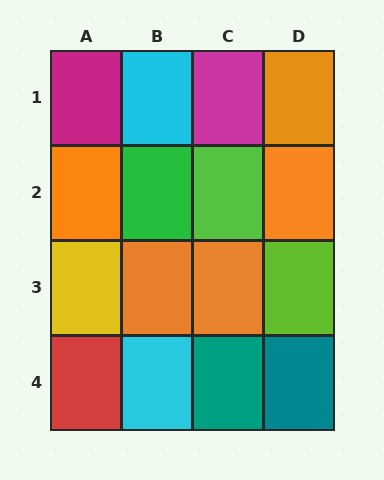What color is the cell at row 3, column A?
Yellow.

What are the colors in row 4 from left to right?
Red, cyan, teal, teal.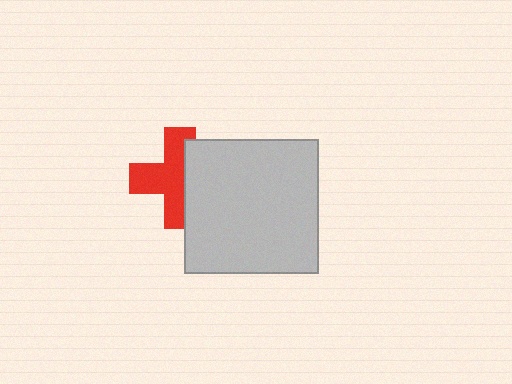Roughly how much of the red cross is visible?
About half of it is visible (roughly 60%).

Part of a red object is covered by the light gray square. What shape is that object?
It is a cross.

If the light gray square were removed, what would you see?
You would see the complete red cross.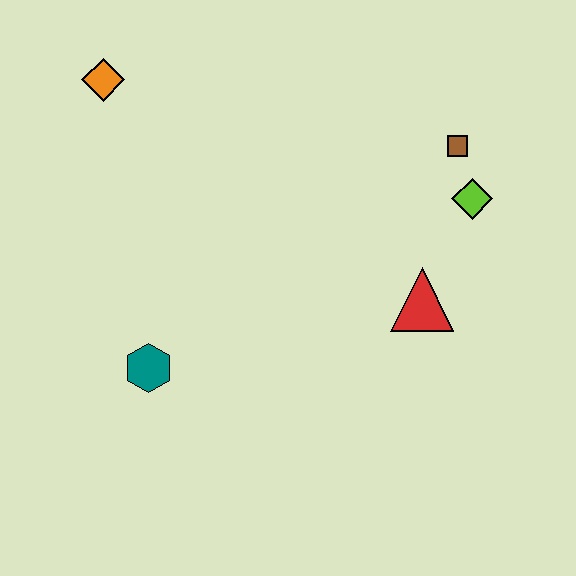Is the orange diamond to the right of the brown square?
No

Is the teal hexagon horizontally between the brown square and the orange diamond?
Yes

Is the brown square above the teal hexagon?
Yes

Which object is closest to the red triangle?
The lime diamond is closest to the red triangle.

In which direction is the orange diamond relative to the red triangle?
The orange diamond is to the left of the red triangle.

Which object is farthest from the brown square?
The teal hexagon is farthest from the brown square.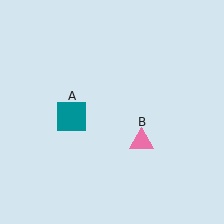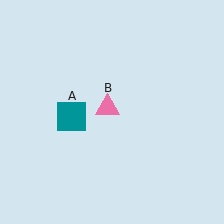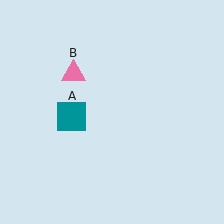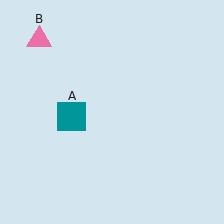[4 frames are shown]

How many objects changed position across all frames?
1 object changed position: pink triangle (object B).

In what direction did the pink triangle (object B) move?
The pink triangle (object B) moved up and to the left.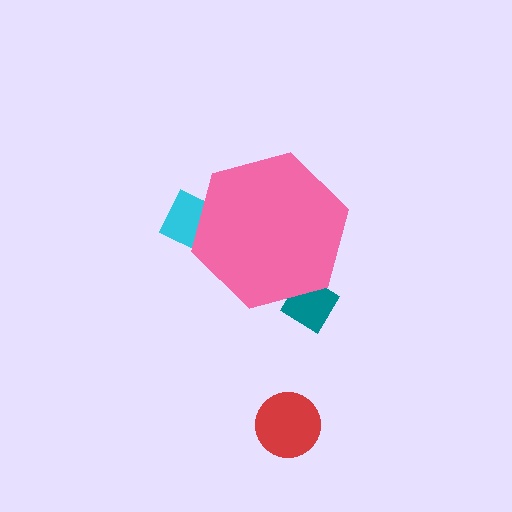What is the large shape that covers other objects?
A pink hexagon.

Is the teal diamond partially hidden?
Yes, the teal diamond is partially hidden behind the pink hexagon.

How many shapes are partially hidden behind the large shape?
2 shapes are partially hidden.